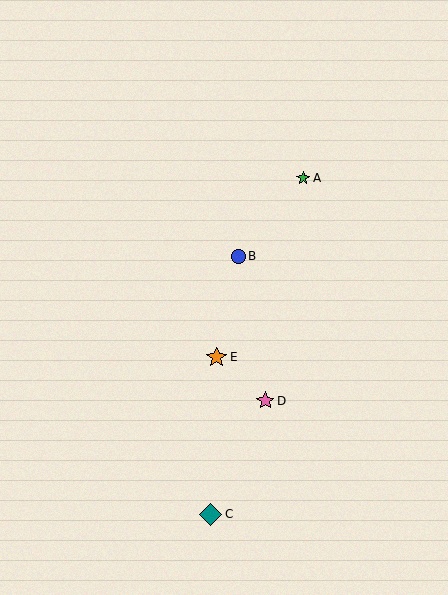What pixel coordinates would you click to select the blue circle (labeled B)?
Click at (239, 256) to select the blue circle B.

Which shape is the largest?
The teal diamond (labeled C) is the largest.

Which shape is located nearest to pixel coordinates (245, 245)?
The blue circle (labeled B) at (239, 256) is nearest to that location.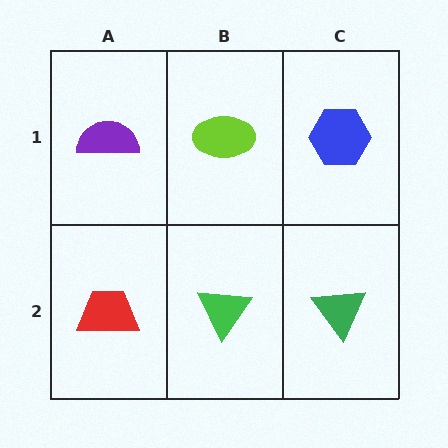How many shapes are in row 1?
3 shapes.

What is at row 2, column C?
A green triangle.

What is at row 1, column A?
A purple semicircle.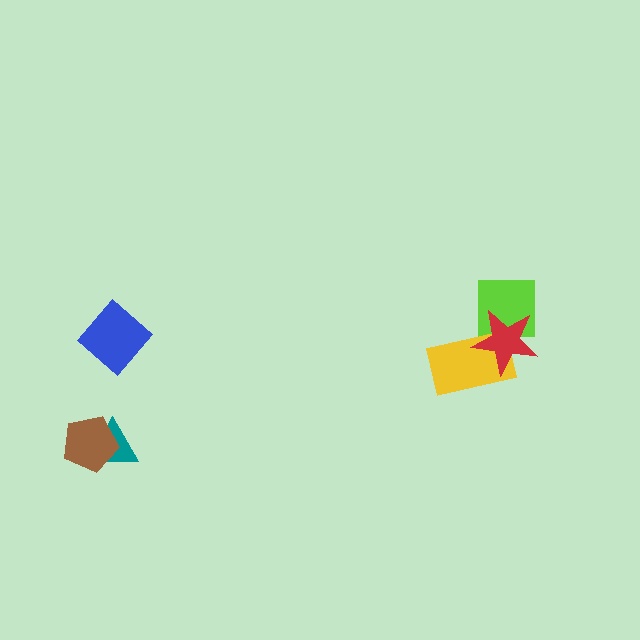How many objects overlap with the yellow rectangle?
1 object overlaps with the yellow rectangle.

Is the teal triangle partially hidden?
Yes, it is partially covered by another shape.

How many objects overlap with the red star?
2 objects overlap with the red star.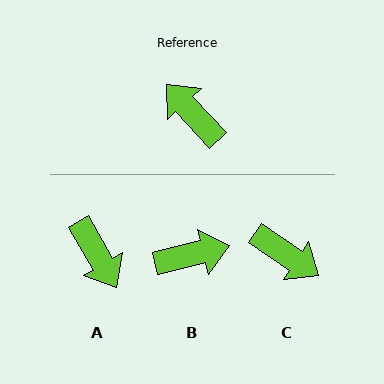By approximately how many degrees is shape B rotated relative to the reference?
Approximately 119 degrees clockwise.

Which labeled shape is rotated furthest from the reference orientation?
A, about 168 degrees away.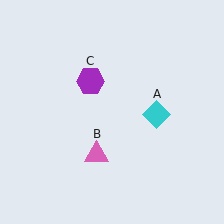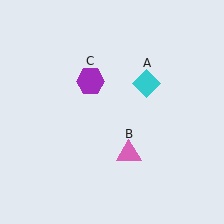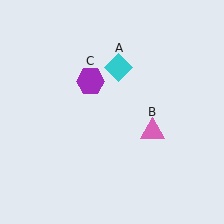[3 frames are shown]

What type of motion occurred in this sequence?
The cyan diamond (object A), pink triangle (object B) rotated counterclockwise around the center of the scene.